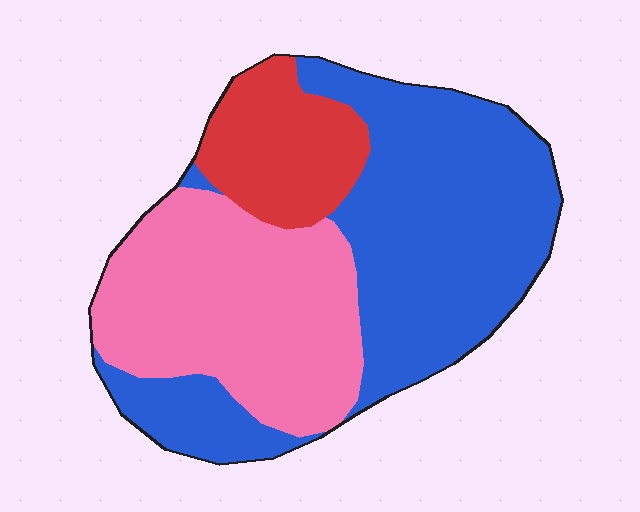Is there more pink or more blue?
Blue.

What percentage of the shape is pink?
Pink takes up about three eighths (3/8) of the shape.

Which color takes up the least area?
Red, at roughly 15%.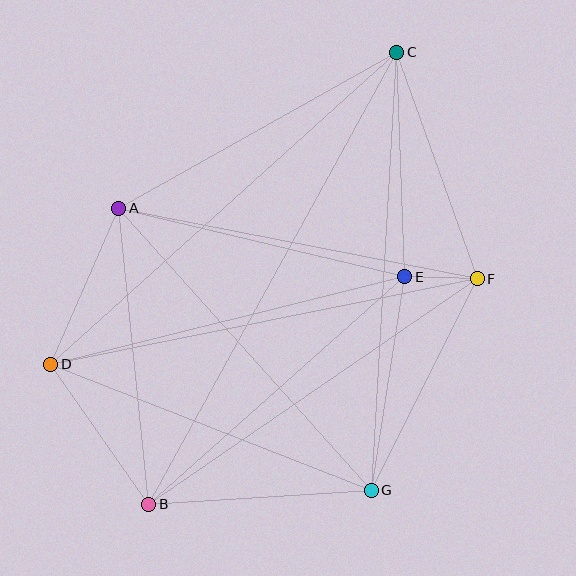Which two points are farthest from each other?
Points B and C are farthest from each other.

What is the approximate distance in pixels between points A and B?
The distance between A and B is approximately 297 pixels.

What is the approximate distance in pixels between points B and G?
The distance between B and G is approximately 223 pixels.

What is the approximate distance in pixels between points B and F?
The distance between B and F is approximately 398 pixels.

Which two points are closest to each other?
Points E and F are closest to each other.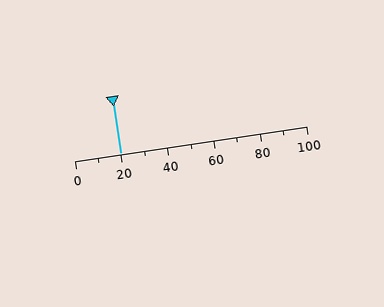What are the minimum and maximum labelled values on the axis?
The axis runs from 0 to 100.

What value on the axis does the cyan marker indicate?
The marker indicates approximately 20.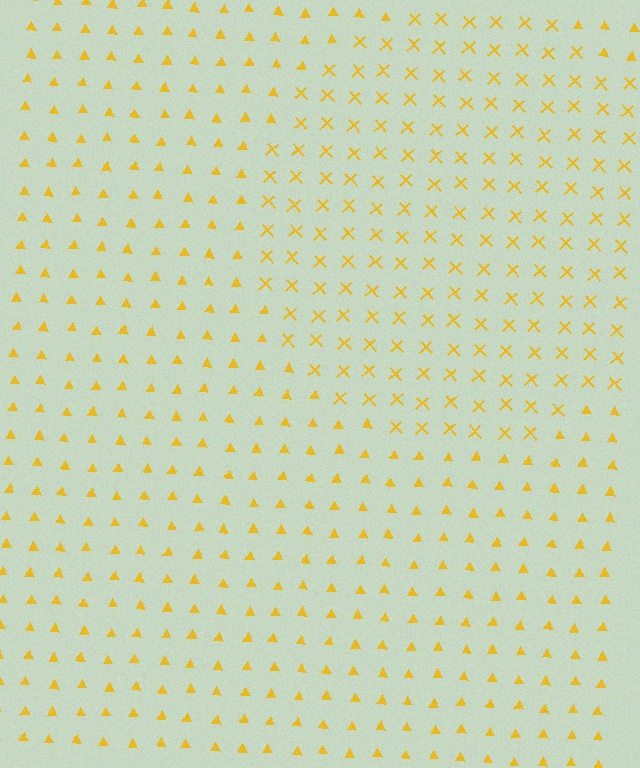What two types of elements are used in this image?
The image uses X marks inside the circle region and triangles outside it.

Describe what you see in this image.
The image is filled with small yellow elements arranged in a uniform grid. A circle-shaped region contains X marks, while the surrounding area contains triangles. The boundary is defined purely by the change in element shape.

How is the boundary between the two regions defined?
The boundary is defined by a change in element shape: X marks inside vs. triangles outside. All elements share the same color and spacing.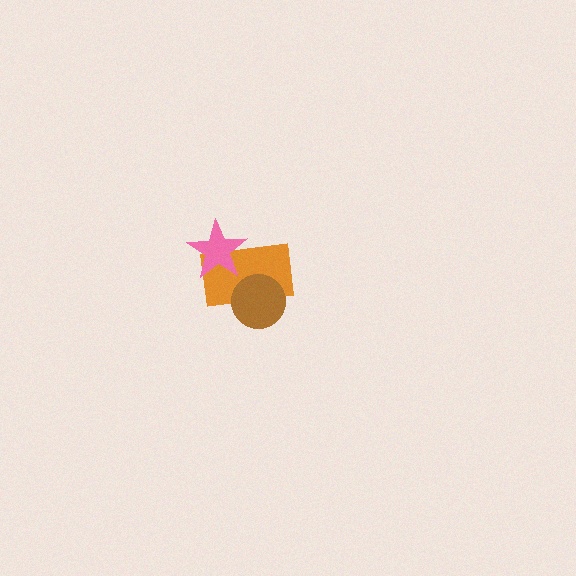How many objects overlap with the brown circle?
1 object overlaps with the brown circle.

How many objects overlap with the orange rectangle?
2 objects overlap with the orange rectangle.